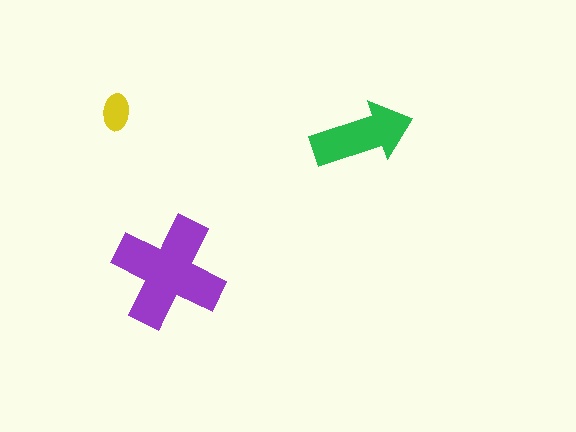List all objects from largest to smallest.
The purple cross, the green arrow, the yellow ellipse.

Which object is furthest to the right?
The green arrow is rightmost.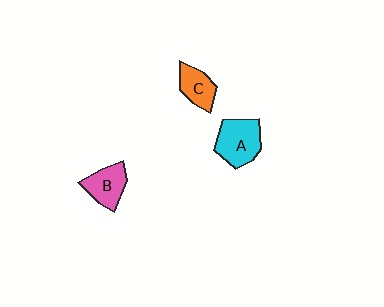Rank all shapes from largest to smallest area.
From largest to smallest: A (cyan), B (pink), C (orange).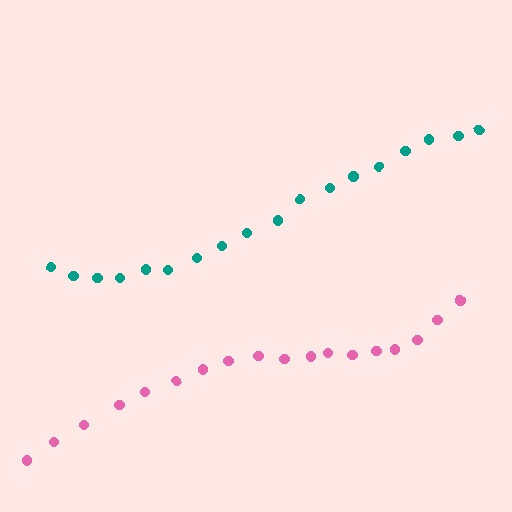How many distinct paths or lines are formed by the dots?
There are 2 distinct paths.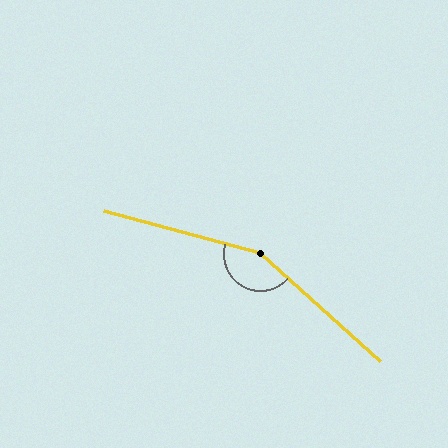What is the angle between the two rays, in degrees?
Approximately 154 degrees.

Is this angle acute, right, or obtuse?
It is obtuse.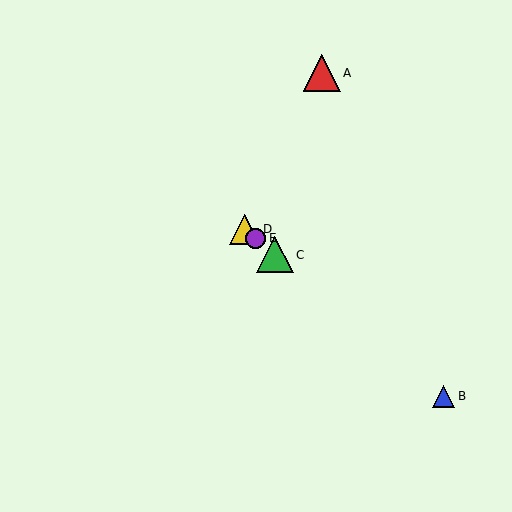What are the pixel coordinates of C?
Object C is at (275, 255).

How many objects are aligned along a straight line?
4 objects (B, C, D, E) are aligned along a straight line.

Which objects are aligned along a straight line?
Objects B, C, D, E are aligned along a straight line.